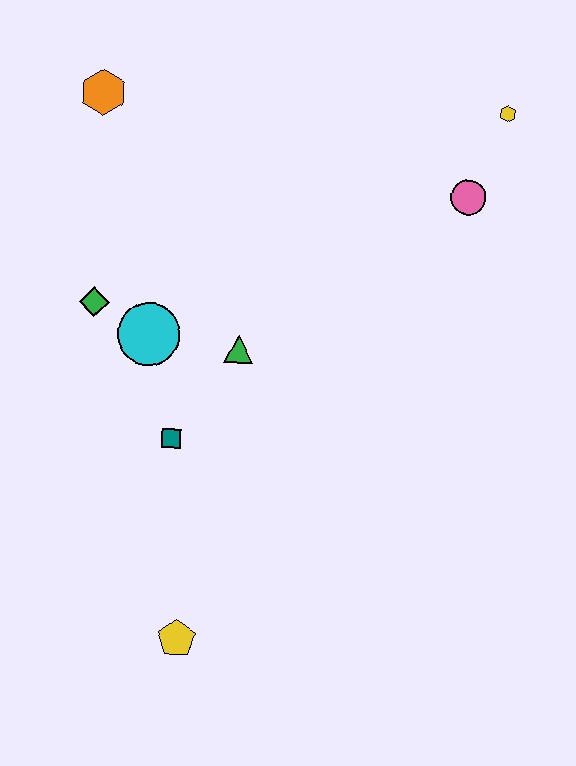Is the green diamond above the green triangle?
Yes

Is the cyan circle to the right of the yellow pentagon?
No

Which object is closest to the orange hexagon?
The green diamond is closest to the orange hexagon.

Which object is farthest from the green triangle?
The yellow hexagon is farthest from the green triangle.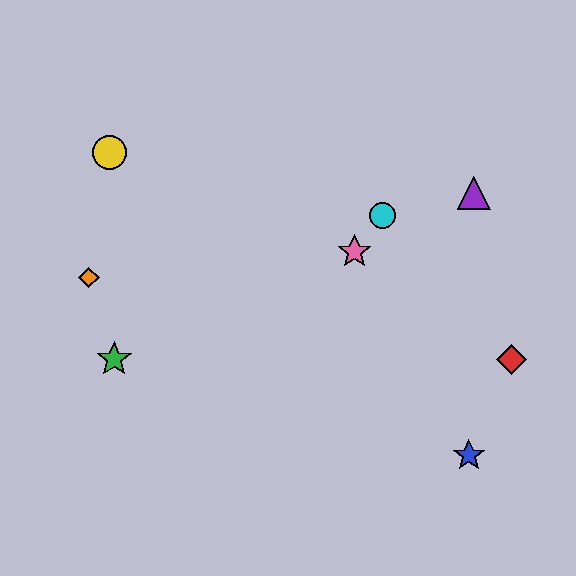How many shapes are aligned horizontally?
2 shapes (the red diamond, the green star) are aligned horizontally.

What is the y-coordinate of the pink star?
The pink star is at y≈252.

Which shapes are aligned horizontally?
The red diamond, the green star are aligned horizontally.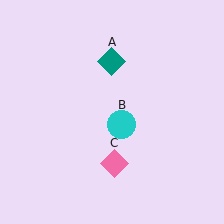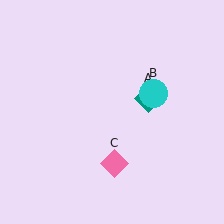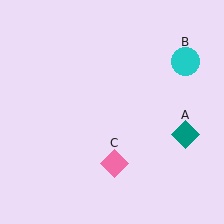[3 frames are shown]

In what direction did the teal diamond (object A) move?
The teal diamond (object A) moved down and to the right.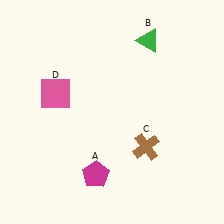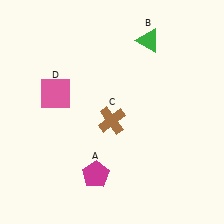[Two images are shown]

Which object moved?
The brown cross (C) moved left.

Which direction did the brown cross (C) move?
The brown cross (C) moved left.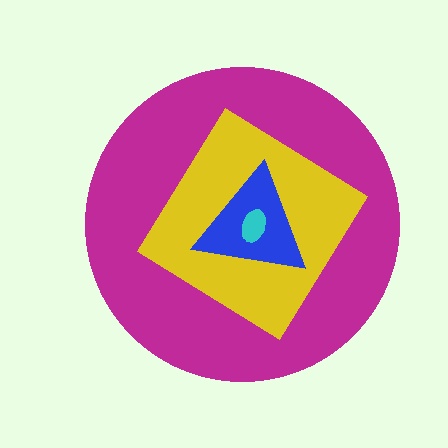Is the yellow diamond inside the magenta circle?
Yes.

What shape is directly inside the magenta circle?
The yellow diamond.